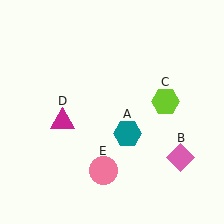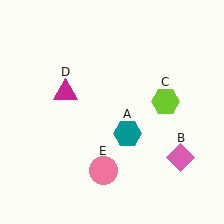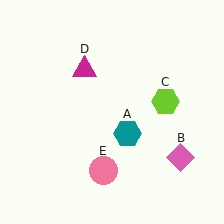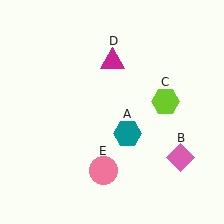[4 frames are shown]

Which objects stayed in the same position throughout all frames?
Teal hexagon (object A) and pink diamond (object B) and lime hexagon (object C) and pink circle (object E) remained stationary.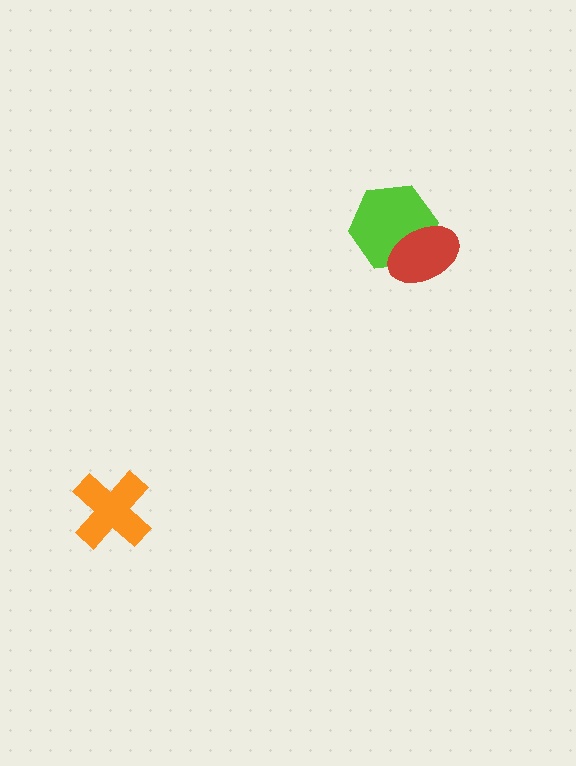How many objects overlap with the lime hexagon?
1 object overlaps with the lime hexagon.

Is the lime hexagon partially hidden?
Yes, it is partially covered by another shape.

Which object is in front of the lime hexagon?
The red ellipse is in front of the lime hexagon.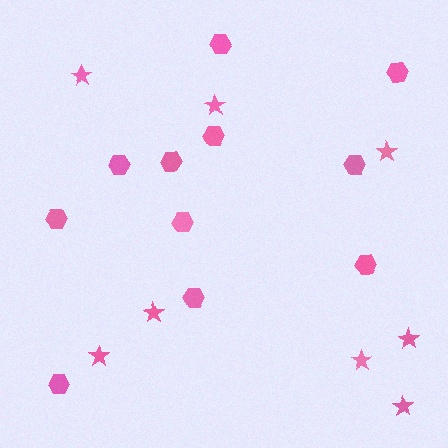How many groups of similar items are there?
There are 2 groups: one group of hexagons (11) and one group of stars (8).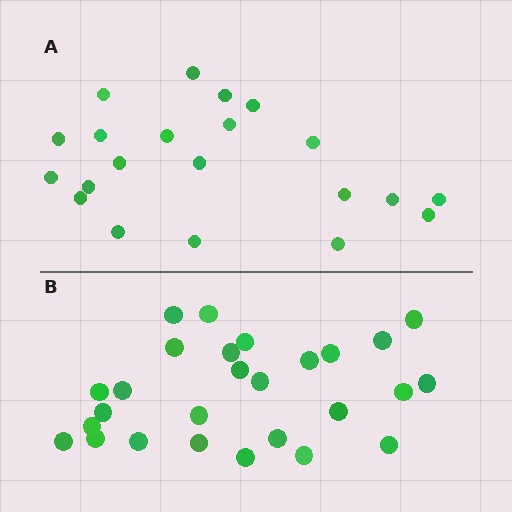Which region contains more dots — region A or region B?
Region B (the bottom region) has more dots.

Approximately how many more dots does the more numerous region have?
Region B has about 6 more dots than region A.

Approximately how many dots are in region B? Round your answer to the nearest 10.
About 30 dots. (The exact count is 27, which rounds to 30.)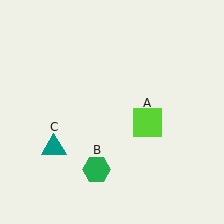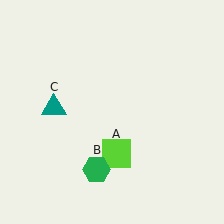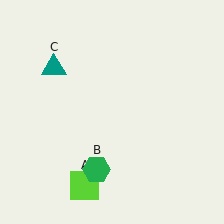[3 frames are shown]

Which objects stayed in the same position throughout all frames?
Green hexagon (object B) remained stationary.